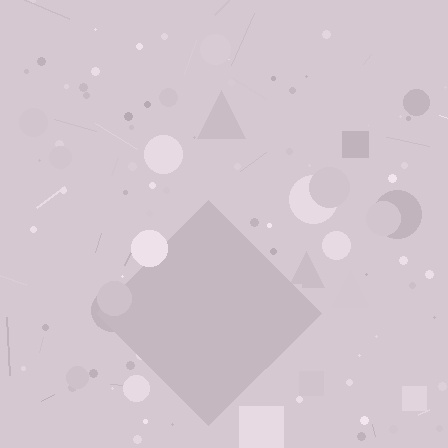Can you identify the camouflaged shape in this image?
The camouflaged shape is a diamond.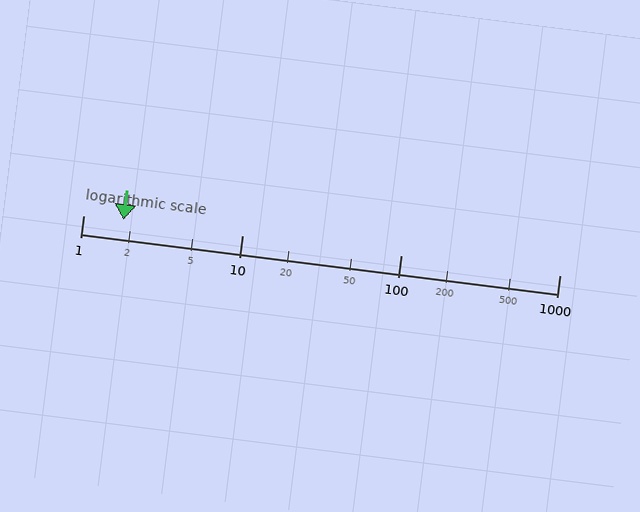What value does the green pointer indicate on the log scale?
The pointer indicates approximately 1.8.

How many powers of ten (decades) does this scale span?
The scale spans 3 decades, from 1 to 1000.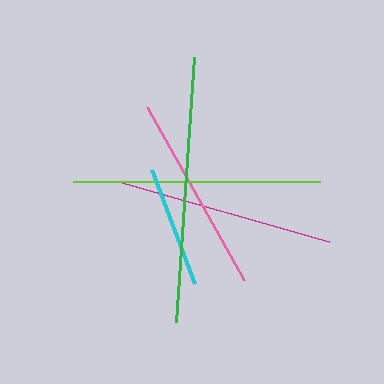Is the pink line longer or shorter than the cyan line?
The pink line is longer than the cyan line.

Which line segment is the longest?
The green line is the longest at approximately 265 pixels.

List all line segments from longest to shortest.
From longest to shortest: green, lime, magenta, pink, cyan.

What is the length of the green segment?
The green segment is approximately 265 pixels long.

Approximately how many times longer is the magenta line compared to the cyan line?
The magenta line is approximately 1.8 times the length of the cyan line.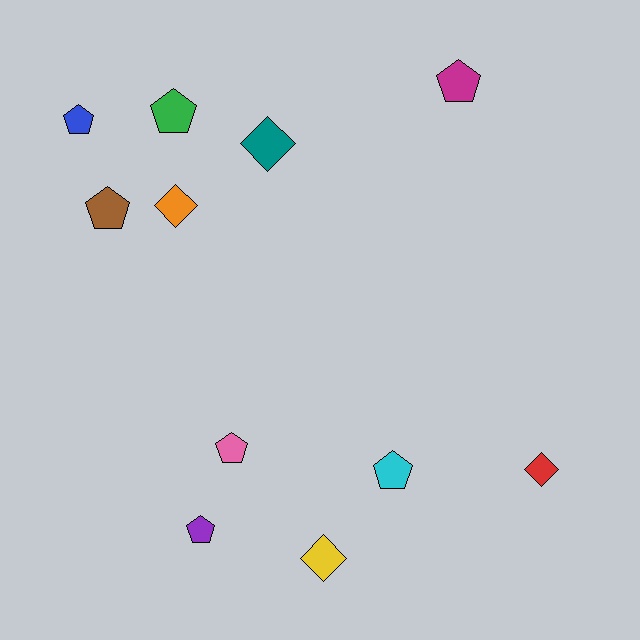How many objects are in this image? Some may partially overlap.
There are 11 objects.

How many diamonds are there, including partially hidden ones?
There are 4 diamonds.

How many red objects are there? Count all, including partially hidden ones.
There is 1 red object.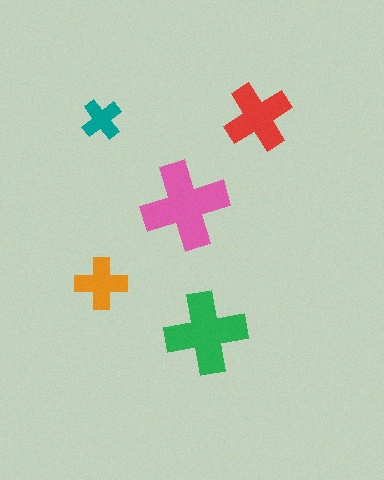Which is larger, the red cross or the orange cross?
The red one.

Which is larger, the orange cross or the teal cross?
The orange one.